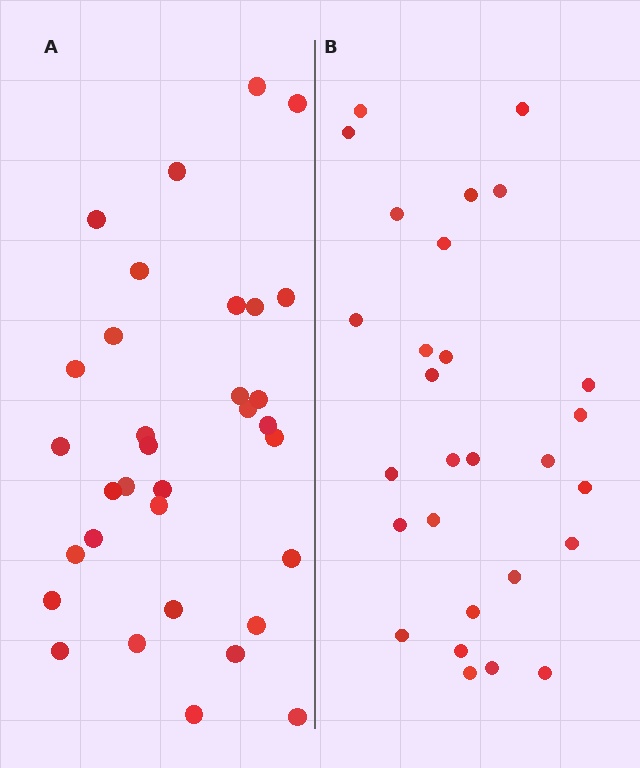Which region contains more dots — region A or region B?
Region A (the left region) has more dots.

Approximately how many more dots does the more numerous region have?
Region A has about 5 more dots than region B.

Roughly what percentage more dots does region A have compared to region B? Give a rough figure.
About 20% more.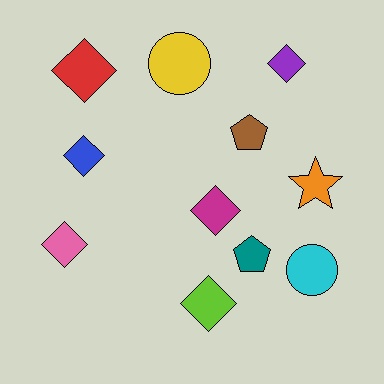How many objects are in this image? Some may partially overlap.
There are 11 objects.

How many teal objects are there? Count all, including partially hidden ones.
There is 1 teal object.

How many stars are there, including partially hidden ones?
There is 1 star.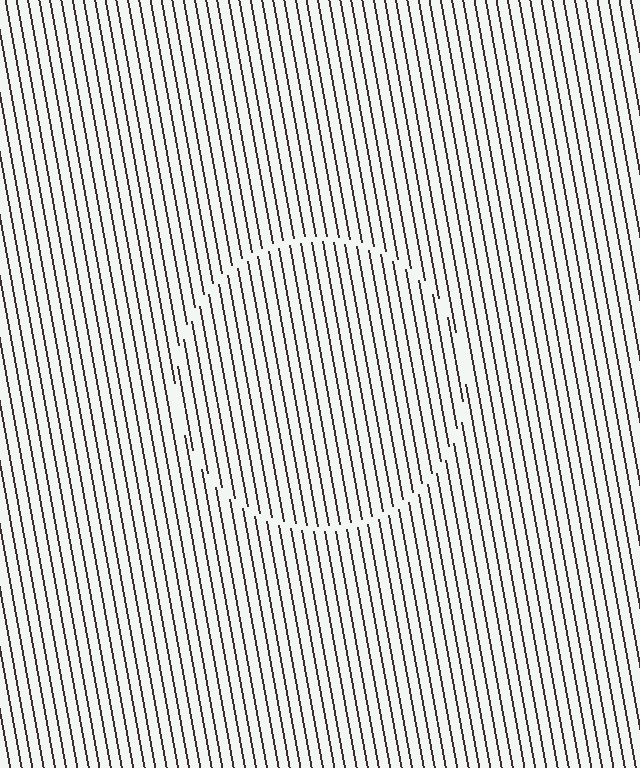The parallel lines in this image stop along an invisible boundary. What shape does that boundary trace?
An illusory circle. The interior of the shape contains the same grating, shifted by half a period — the contour is defined by the phase discontinuity where line-ends from the inner and outer gratings abut.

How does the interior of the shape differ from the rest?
The interior of the shape contains the same grating, shifted by half a period — the contour is defined by the phase discontinuity where line-ends from the inner and outer gratings abut.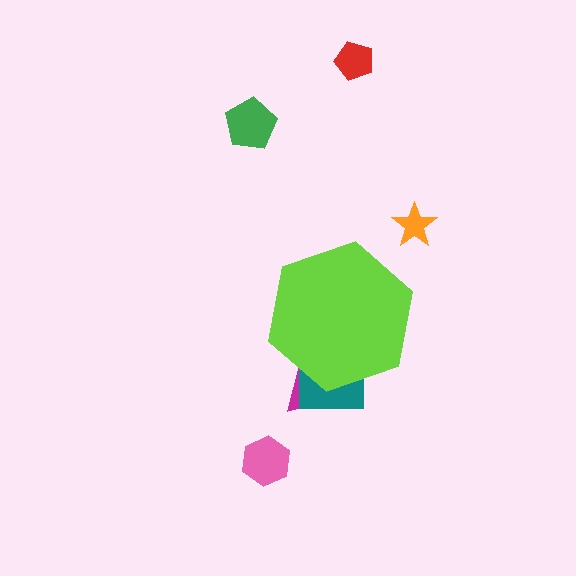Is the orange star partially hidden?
No, the orange star is fully visible.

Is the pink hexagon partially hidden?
No, the pink hexagon is fully visible.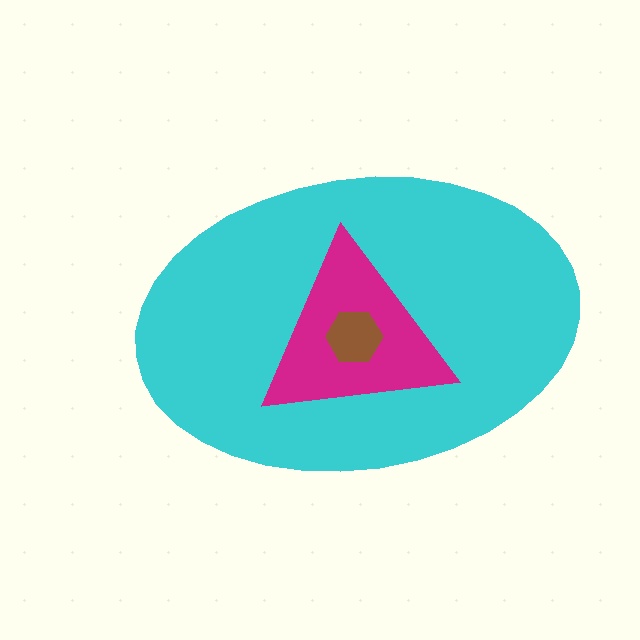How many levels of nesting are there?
3.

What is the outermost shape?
The cyan ellipse.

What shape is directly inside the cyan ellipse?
The magenta triangle.